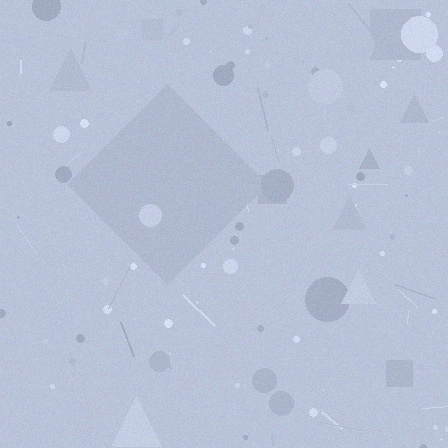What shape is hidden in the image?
A diamond is hidden in the image.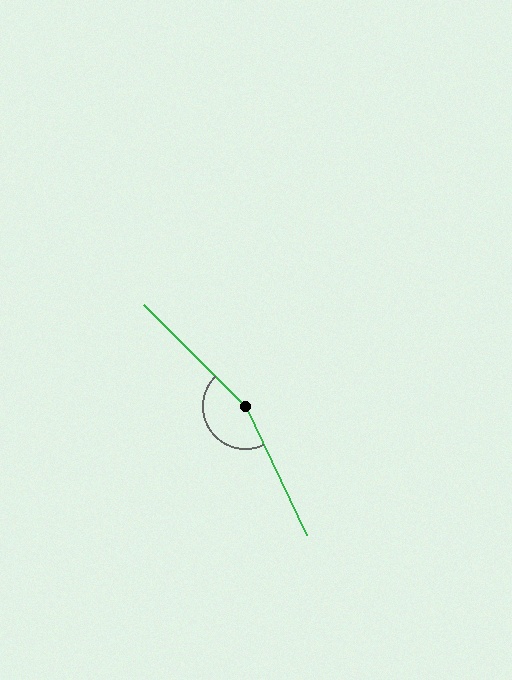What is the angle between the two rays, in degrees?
Approximately 160 degrees.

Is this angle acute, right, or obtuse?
It is obtuse.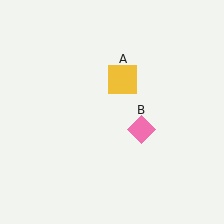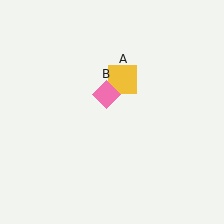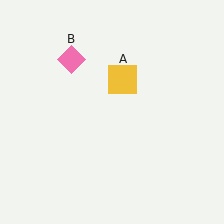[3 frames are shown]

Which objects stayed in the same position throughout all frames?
Yellow square (object A) remained stationary.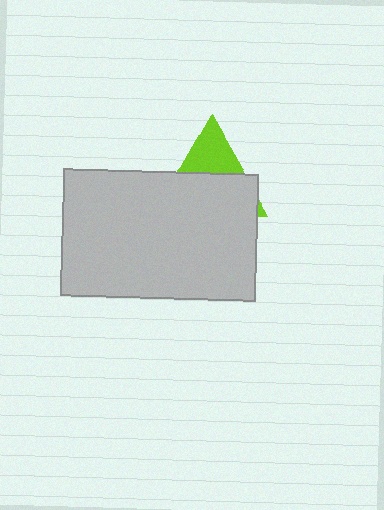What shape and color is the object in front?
The object in front is a light gray rectangle.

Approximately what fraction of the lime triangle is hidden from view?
Roughly 66% of the lime triangle is hidden behind the light gray rectangle.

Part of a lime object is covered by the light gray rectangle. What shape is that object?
It is a triangle.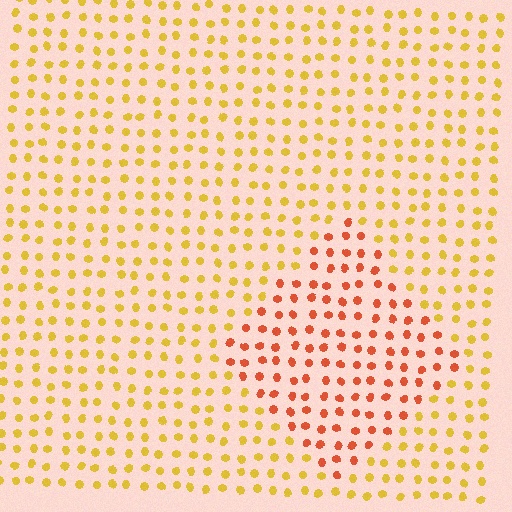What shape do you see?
I see a diamond.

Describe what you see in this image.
The image is filled with small yellow elements in a uniform arrangement. A diamond-shaped region is visible where the elements are tinted to a slightly different hue, forming a subtle color boundary.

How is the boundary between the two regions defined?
The boundary is defined purely by a slight shift in hue (about 38 degrees). Spacing, size, and orientation are identical on both sides.